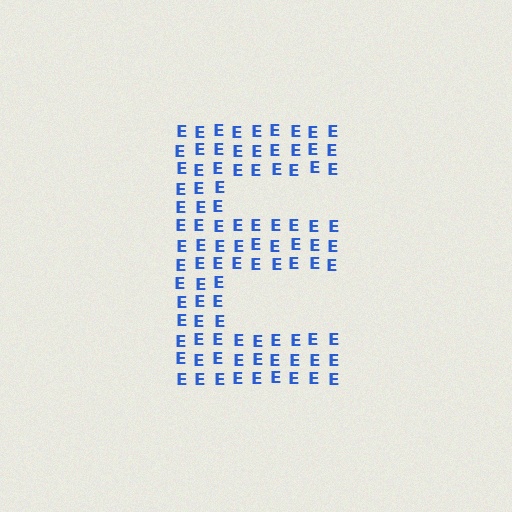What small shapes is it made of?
It is made of small letter E's.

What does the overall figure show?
The overall figure shows the letter E.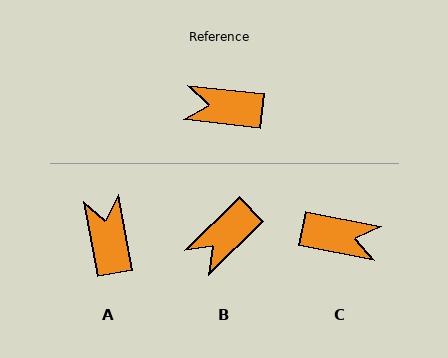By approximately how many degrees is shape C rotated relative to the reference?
Approximately 175 degrees counter-clockwise.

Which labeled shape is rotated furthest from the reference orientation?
C, about 175 degrees away.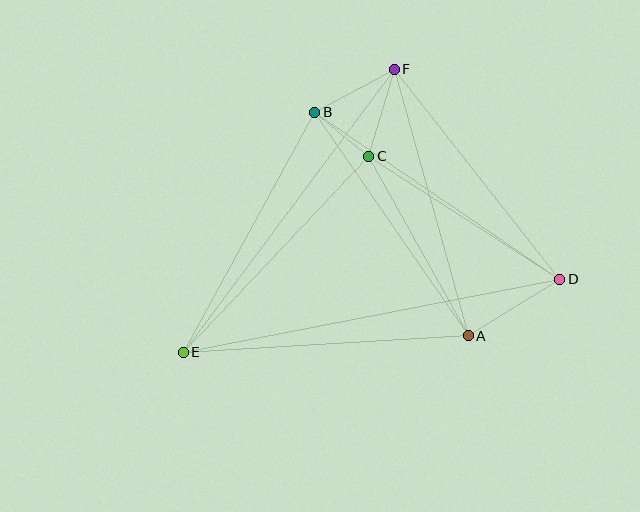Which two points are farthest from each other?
Points D and E are farthest from each other.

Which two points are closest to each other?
Points B and C are closest to each other.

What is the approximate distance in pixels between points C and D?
The distance between C and D is approximately 227 pixels.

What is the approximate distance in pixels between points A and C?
The distance between A and C is approximately 205 pixels.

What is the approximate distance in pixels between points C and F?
The distance between C and F is approximately 91 pixels.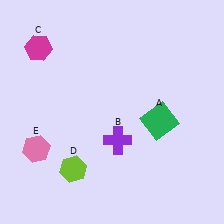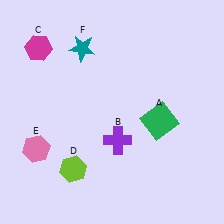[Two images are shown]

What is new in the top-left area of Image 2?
A teal star (F) was added in the top-left area of Image 2.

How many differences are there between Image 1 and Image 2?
There is 1 difference between the two images.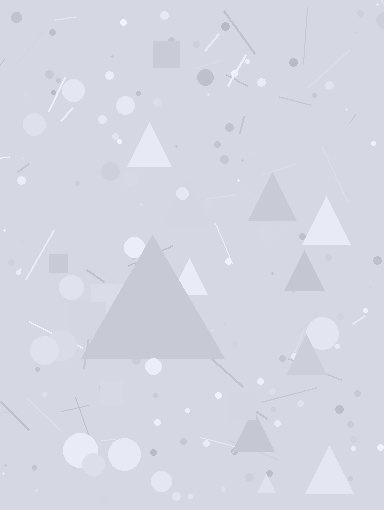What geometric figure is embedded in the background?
A triangle is embedded in the background.